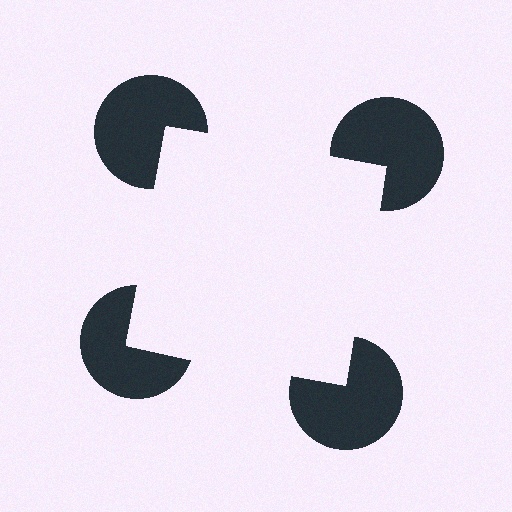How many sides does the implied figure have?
4 sides.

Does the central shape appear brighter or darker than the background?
It typically appears slightly brighter than the background, even though no actual brightness change is drawn.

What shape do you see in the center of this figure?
An illusory square — its edges are inferred from the aligned wedge cuts in the pac-man discs, not physically drawn.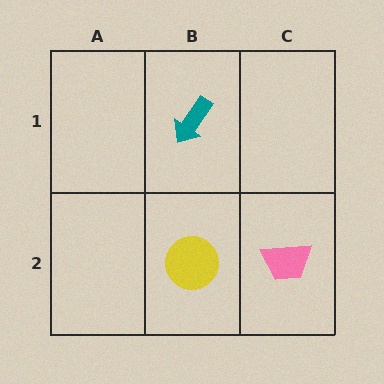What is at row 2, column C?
A pink trapezoid.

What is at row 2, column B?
A yellow circle.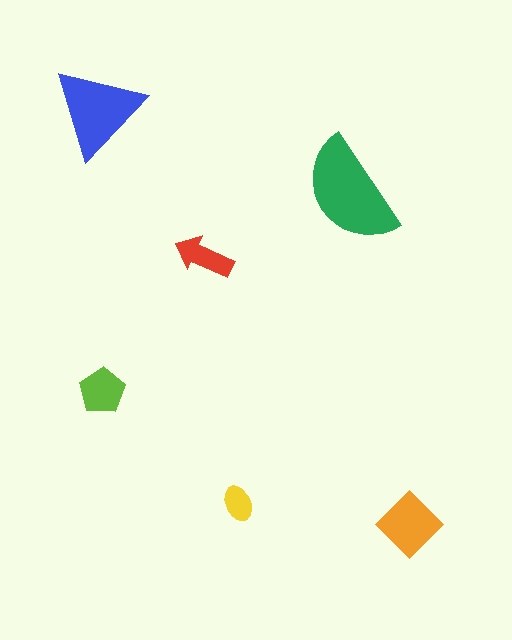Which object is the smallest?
The yellow ellipse.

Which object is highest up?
The blue triangle is topmost.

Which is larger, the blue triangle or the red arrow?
The blue triangle.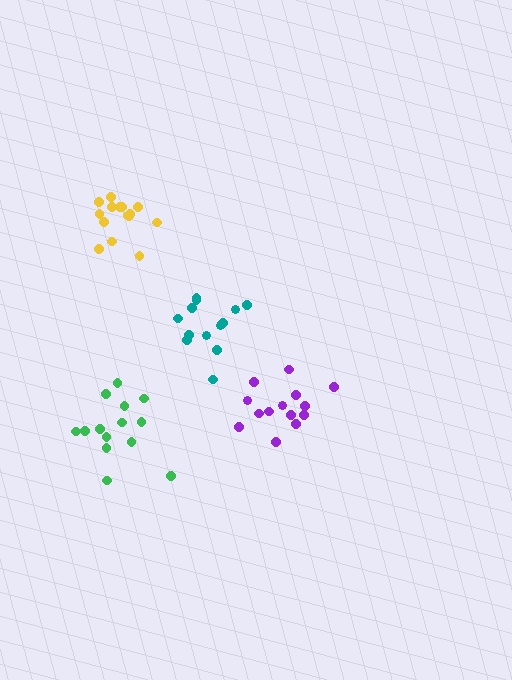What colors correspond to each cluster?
The clusters are colored: teal, yellow, green, purple.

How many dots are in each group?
Group 1: 13 dots, Group 2: 15 dots, Group 3: 14 dots, Group 4: 14 dots (56 total).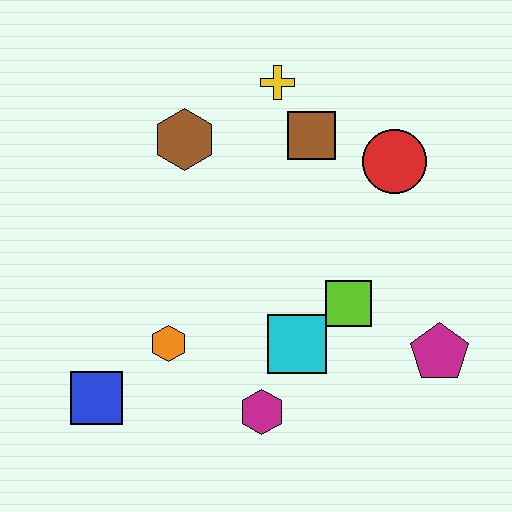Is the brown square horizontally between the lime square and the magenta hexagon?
Yes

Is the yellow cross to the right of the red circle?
No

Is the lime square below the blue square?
No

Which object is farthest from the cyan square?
The yellow cross is farthest from the cyan square.